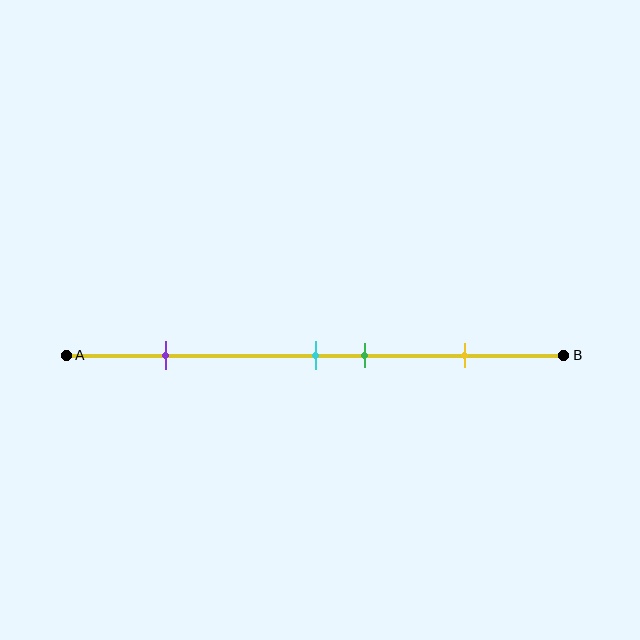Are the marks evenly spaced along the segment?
No, the marks are not evenly spaced.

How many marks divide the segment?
There are 4 marks dividing the segment.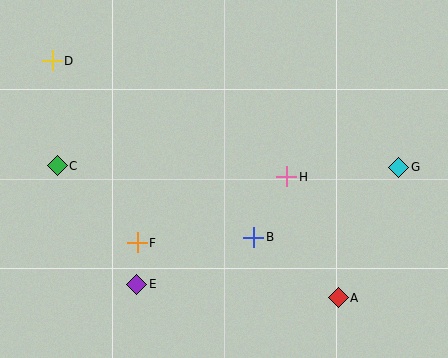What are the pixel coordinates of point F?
Point F is at (137, 243).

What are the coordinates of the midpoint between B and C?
The midpoint between B and C is at (156, 201).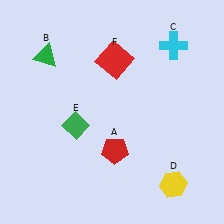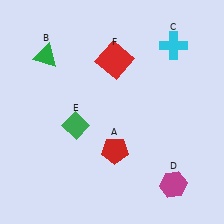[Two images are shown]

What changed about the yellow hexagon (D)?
In Image 1, D is yellow. In Image 2, it changed to magenta.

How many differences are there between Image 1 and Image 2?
There is 1 difference between the two images.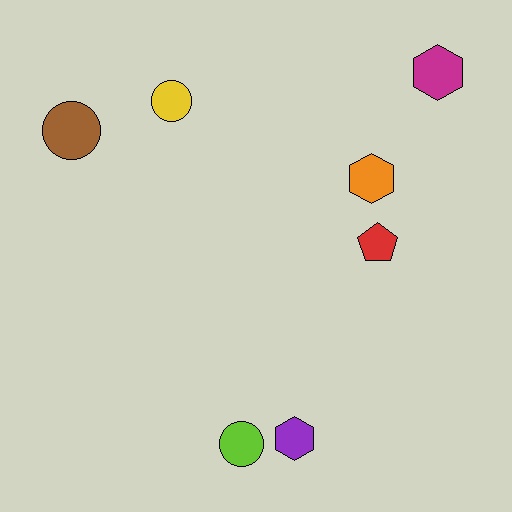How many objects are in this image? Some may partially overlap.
There are 7 objects.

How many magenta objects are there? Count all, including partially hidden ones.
There is 1 magenta object.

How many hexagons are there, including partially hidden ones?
There are 3 hexagons.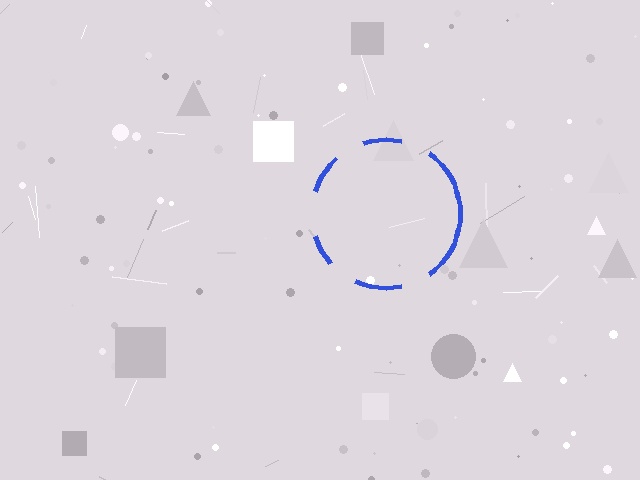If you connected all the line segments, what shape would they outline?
They would outline a circle.